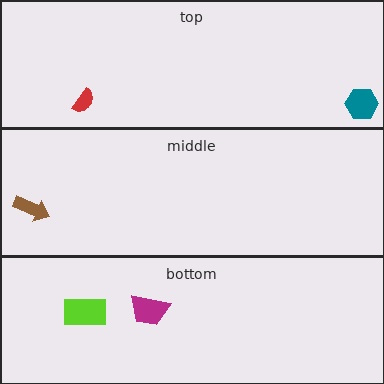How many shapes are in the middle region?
1.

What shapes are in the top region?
The red semicircle, the teal hexagon.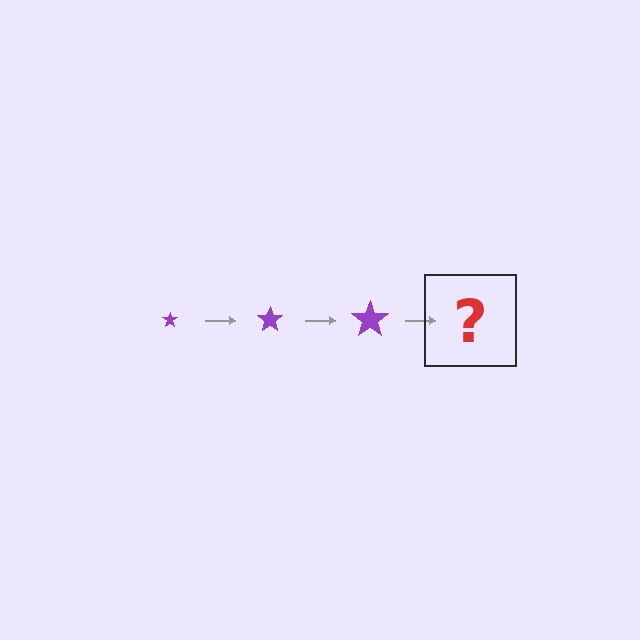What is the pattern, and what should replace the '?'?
The pattern is that the star gets progressively larger each step. The '?' should be a purple star, larger than the previous one.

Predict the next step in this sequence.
The next step is a purple star, larger than the previous one.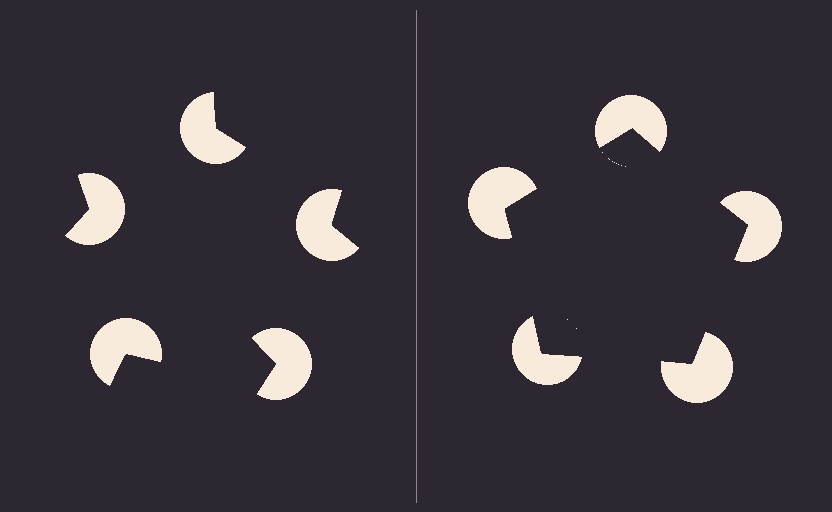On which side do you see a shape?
An illusory pentagon appears on the right side. On the left side the wedge cuts are rotated, so no coherent shape forms.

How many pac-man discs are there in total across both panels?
10 — 5 on each side.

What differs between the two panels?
The pac-man discs are positioned identically on both sides; only the wedge orientations differ. On the right they align to a pentagon; on the left they are misaligned.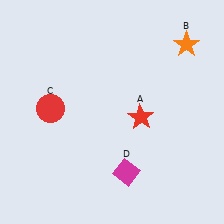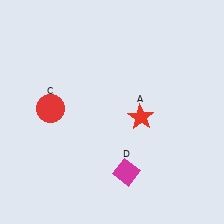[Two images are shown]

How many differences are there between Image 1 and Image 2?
There is 1 difference between the two images.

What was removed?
The orange star (B) was removed in Image 2.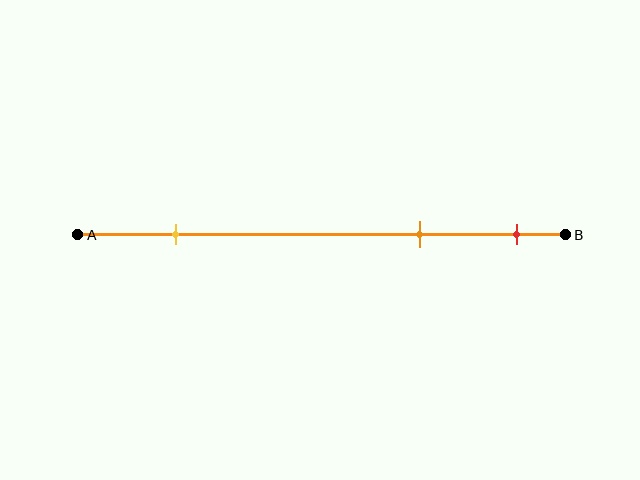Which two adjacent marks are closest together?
The orange and red marks are the closest adjacent pair.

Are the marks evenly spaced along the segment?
No, the marks are not evenly spaced.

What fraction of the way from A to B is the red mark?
The red mark is approximately 90% (0.9) of the way from A to B.